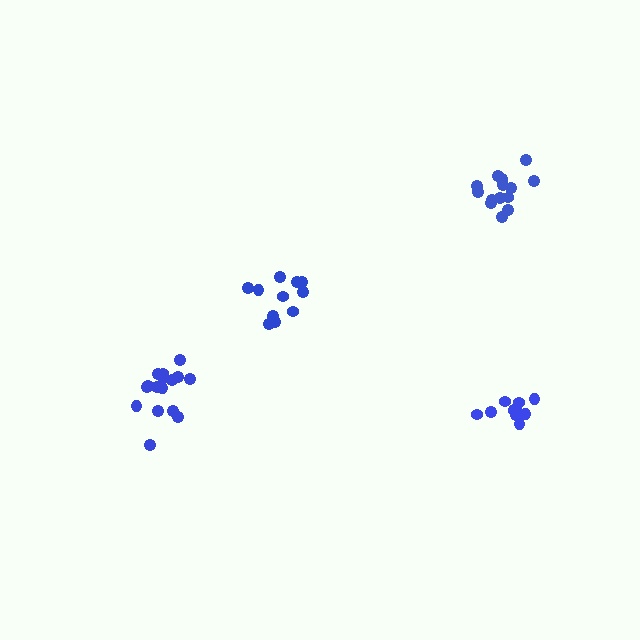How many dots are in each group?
Group 1: 16 dots, Group 2: 11 dots, Group 3: 11 dots, Group 4: 14 dots (52 total).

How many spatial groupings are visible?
There are 4 spatial groupings.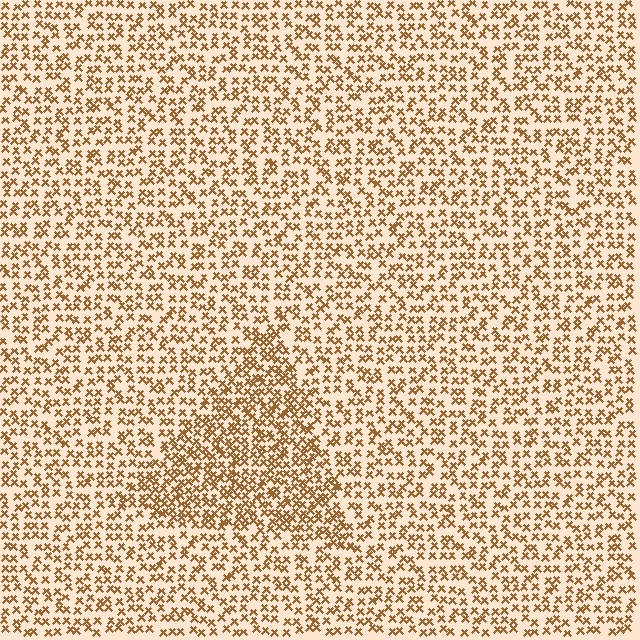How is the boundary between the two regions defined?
The boundary is defined by a change in element density (approximately 1.7x ratio). All elements are the same color, size, and shape.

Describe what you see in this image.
The image contains small brown elements arranged at two different densities. A triangle-shaped region is visible where the elements are more densely packed than the surrounding area.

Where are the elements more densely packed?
The elements are more densely packed inside the triangle boundary.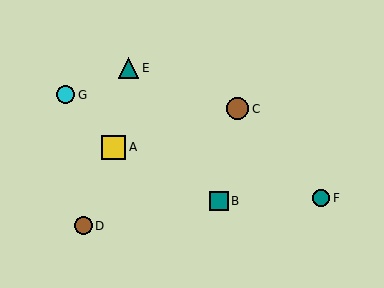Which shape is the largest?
The yellow square (labeled A) is the largest.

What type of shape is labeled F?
Shape F is a teal circle.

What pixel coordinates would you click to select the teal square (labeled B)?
Click at (219, 201) to select the teal square B.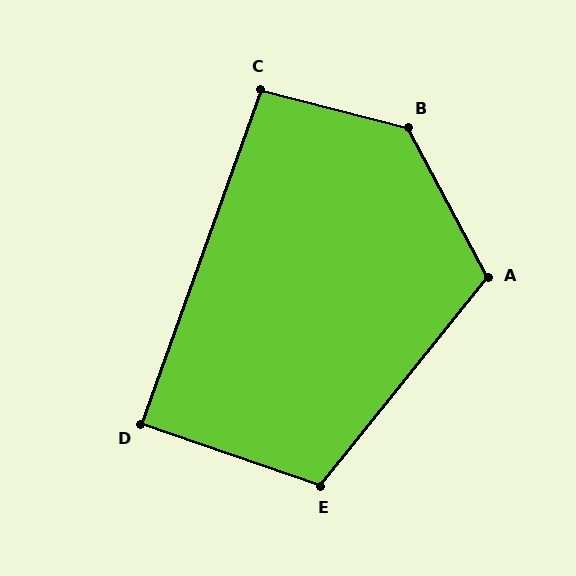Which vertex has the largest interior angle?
B, at approximately 133 degrees.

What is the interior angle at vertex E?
Approximately 110 degrees (obtuse).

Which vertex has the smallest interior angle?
D, at approximately 89 degrees.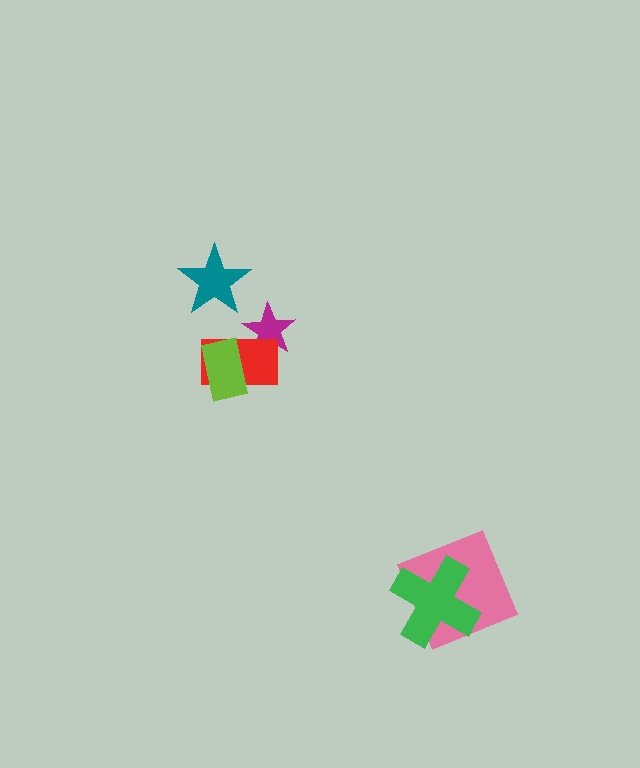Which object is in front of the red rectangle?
The lime rectangle is in front of the red rectangle.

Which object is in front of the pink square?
The green cross is in front of the pink square.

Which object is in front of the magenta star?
The red rectangle is in front of the magenta star.